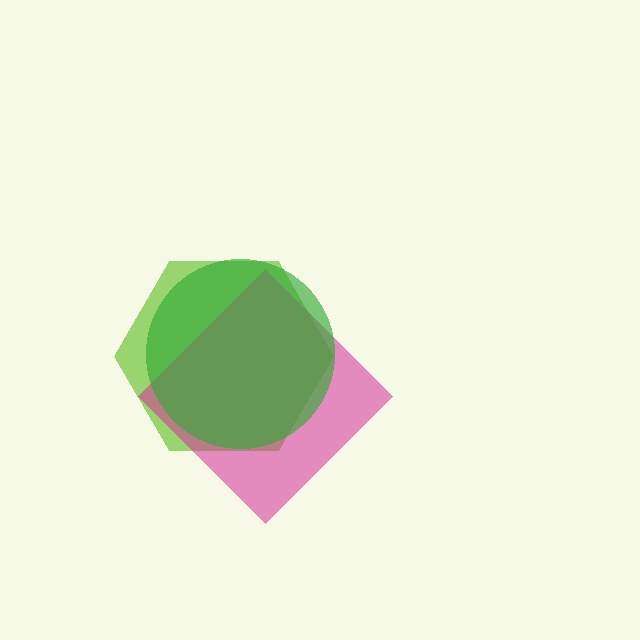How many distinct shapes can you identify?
There are 3 distinct shapes: a lime hexagon, a magenta diamond, a green circle.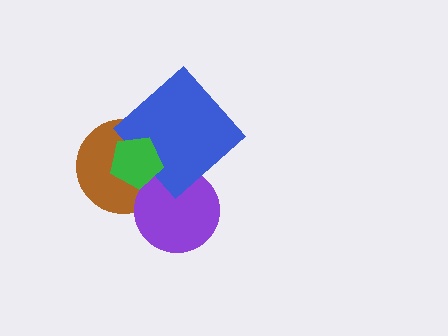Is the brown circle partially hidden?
Yes, it is partially covered by another shape.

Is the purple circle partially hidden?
Yes, it is partially covered by another shape.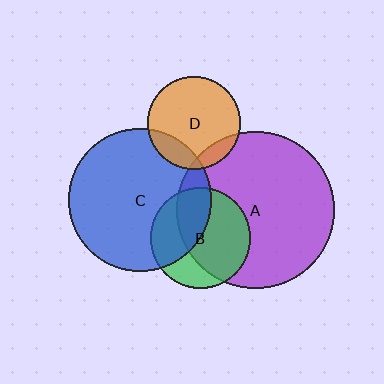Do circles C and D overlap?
Yes.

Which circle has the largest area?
Circle A (purple).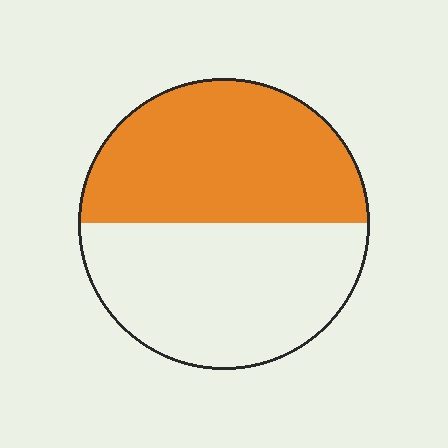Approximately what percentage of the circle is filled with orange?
Approximately 50%.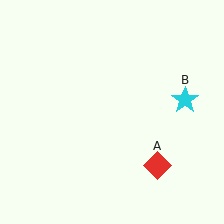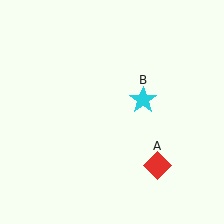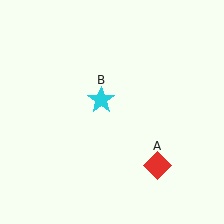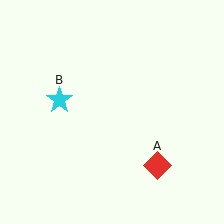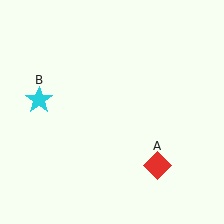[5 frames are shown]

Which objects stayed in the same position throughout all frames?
Red diamond (object A) remained stationary.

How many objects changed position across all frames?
1 object changed position: cyan star (object B).